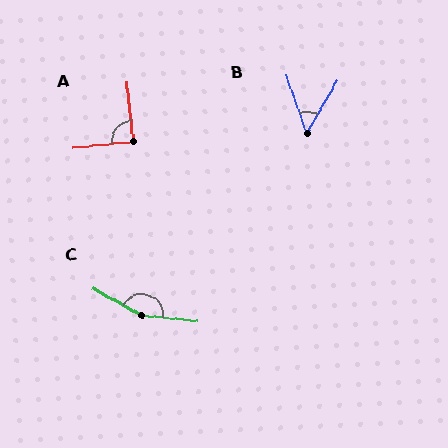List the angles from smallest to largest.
B (50°), A (90°), C (158°).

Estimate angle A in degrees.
Approximately 90 degrees.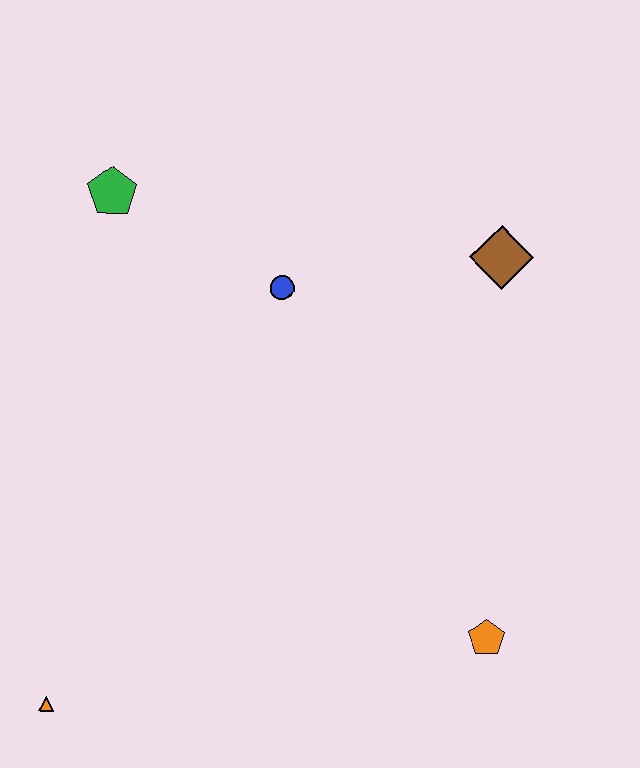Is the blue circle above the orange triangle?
Yes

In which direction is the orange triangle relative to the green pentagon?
The orange triangle is below the green pentagon.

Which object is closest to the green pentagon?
The blue circle is closest to the green pentagon.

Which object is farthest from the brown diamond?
The orange triangle is farthest from the brown diamond.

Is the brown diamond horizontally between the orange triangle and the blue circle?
No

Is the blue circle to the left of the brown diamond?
Yes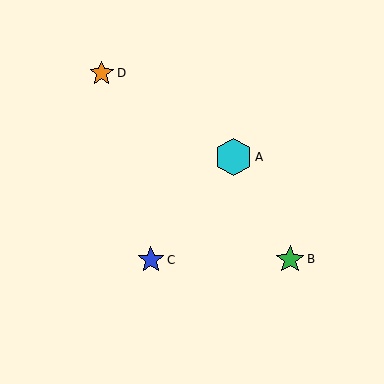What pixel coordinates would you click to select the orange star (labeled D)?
Click at (102, 73) to select the orange star D.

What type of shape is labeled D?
Shape D is an orange star.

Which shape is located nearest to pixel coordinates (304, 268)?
The green star (labeled B) at (290, 259) is nearest to that location.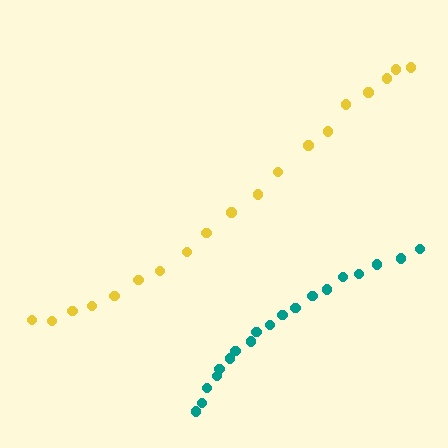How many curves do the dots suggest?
There are 2 distinct paths.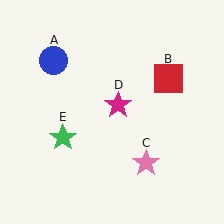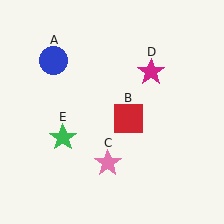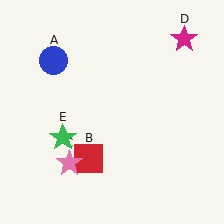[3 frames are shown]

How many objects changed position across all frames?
3 objects changed position: red square (object B), pink star (object C), magenta star (object D).